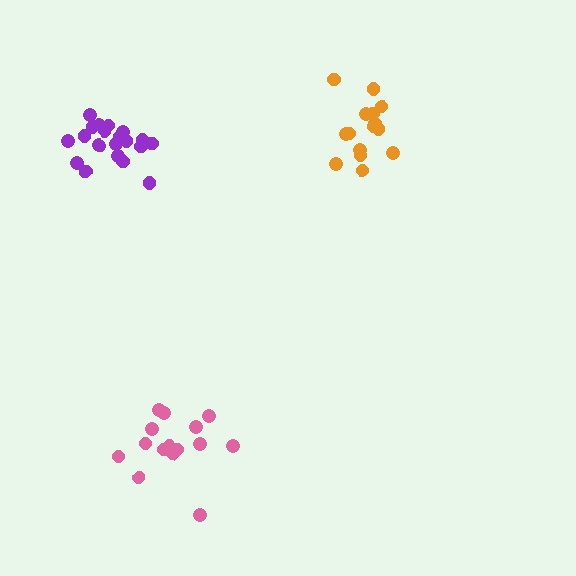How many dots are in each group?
Group 1: 15 dots, Group 2: 15 dots, Group 3: 21 dots (51 total).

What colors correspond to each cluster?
The clusters are colored: orange, pink, purple.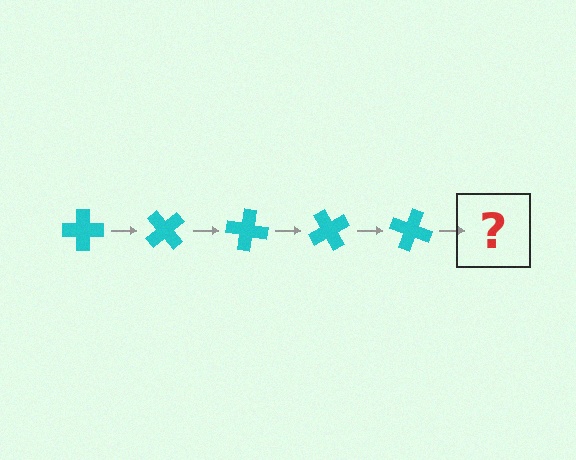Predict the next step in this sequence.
The next step is a cyan cross rotated 250 degrees.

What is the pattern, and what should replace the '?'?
The pattern is that the cross rotates 50 degrees each step. The '?' should be a cyan cross rotated 250 degrees.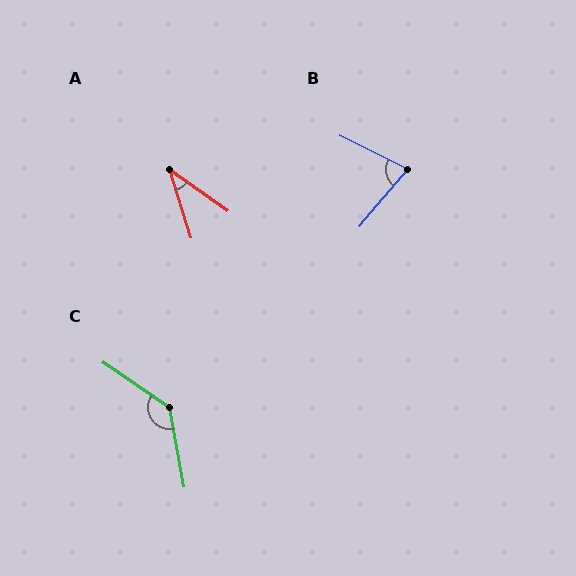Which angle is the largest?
C, at approximately 134 degrees.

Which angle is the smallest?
A, at approximately 37 degrees.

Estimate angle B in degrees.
Approximately 76 degrees.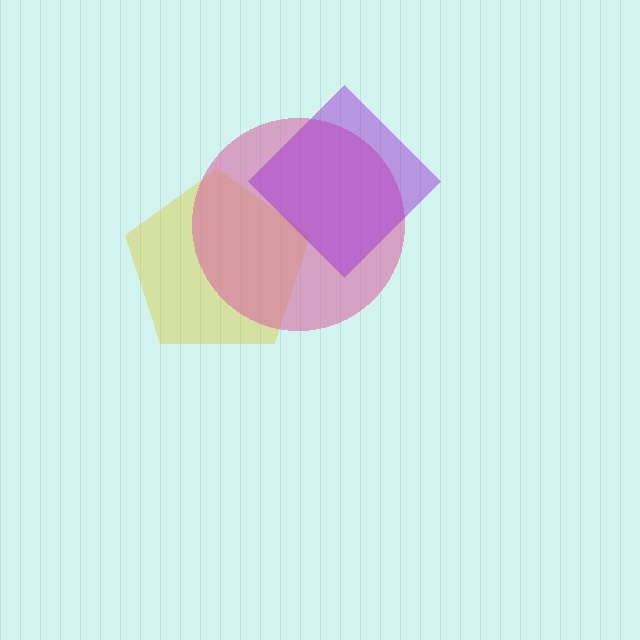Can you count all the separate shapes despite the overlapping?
Yes, there are 3 separate shapes.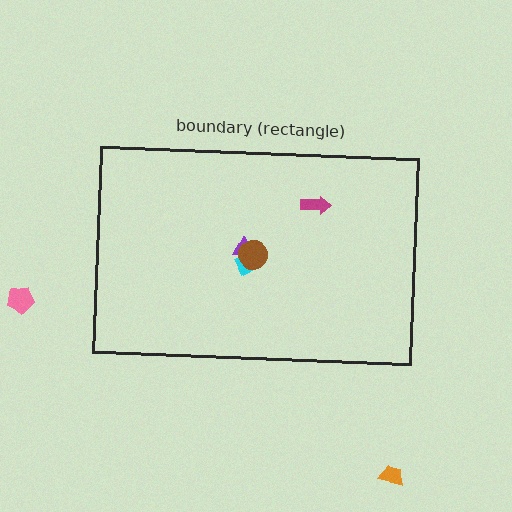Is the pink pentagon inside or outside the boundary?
Outside.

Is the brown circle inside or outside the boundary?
Inside.